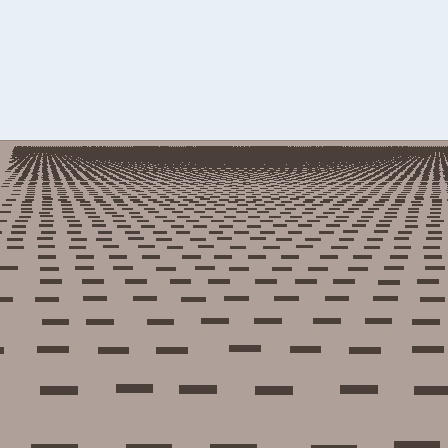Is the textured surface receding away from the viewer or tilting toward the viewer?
The surface is receding away from the viewer. Texture elements get smaller and denser toward the top.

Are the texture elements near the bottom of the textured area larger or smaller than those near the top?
Larger. Near the bottom, elements are closer to the viewer and appear at a bigger on-screen size.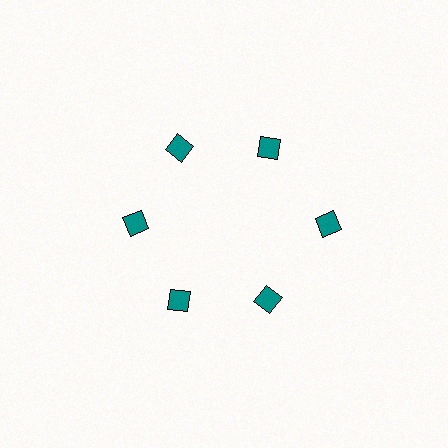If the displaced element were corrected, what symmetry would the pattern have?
It would have 6-fold rotational symmetry — the pattern would map onto itself every 60 degrees.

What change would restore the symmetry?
The symmetry would be restored by moving it inward, back onto the ring so that all 6 diamonds sit at equal angles and equal distance from the center.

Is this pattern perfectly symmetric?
No. The 6 teal diamonds are arranged in a ring, but one element near the 3 o'clock position is pushed outward from the center, breaking the 6-fold rotational symmetry.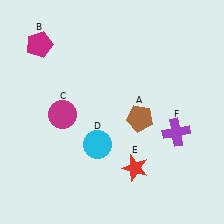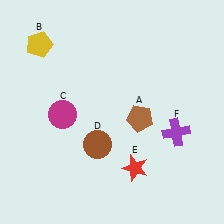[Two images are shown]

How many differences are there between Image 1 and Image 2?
There are 2 differences between the two images.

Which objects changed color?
B changed from magenta to yellow. D changed from cyan to brown.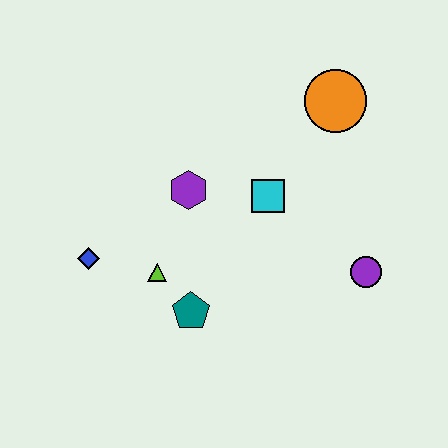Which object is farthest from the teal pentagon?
The orange circle is farthest from the teal pentagon.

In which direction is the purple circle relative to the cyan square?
The purple circle is to the right of the cyan square.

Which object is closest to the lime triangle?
The teal pentagon is closest to the lime triangle.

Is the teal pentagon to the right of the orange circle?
No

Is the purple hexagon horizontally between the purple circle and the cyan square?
No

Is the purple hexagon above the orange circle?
No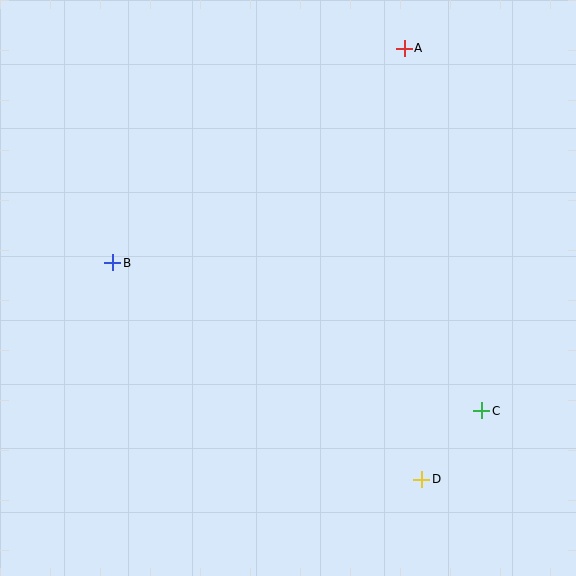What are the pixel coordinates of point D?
Point D is at (422, 479).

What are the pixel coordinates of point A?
Point A is at (404, 48).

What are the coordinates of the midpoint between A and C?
The midpoint between A and C is at (443, 230).